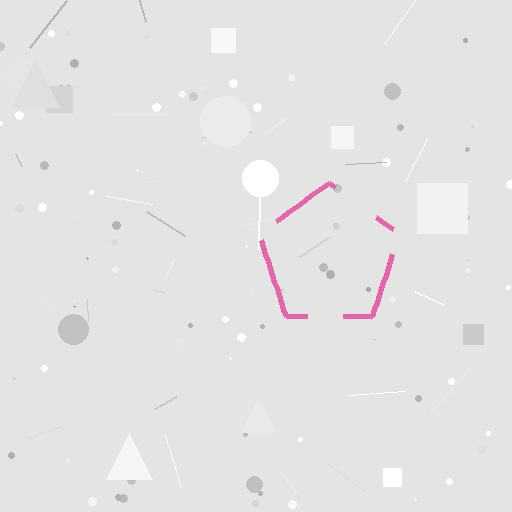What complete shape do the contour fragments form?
The contour fragments form a pentagon.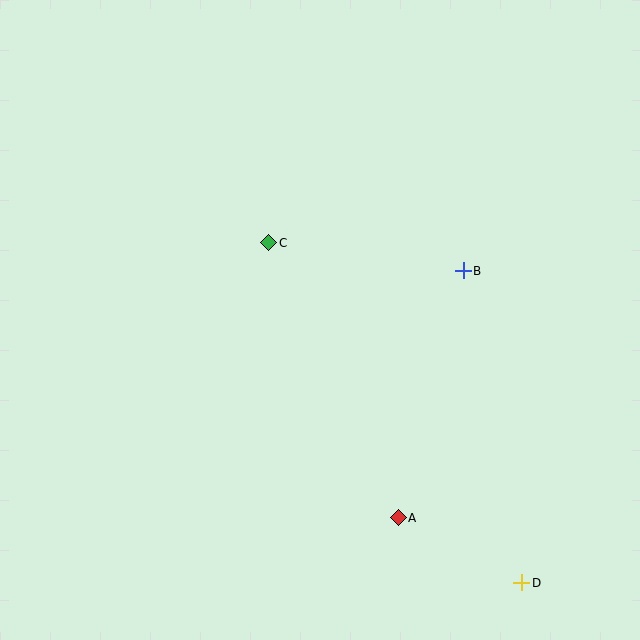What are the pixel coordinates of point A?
Point A is at (398, 518).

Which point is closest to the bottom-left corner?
Point A is closest to the bottom-left corner.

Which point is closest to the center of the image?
Point C at (269, 243) is closest to the center.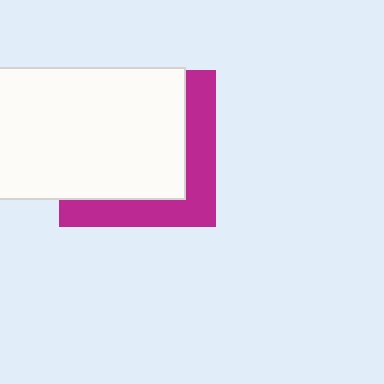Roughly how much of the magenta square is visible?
A small part of it is visible (roughly 34%).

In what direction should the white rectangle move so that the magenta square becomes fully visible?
The white rectangle should move toward the upper-left. That is the shortest direction to clear the overlap and leave the magenta square fully visible.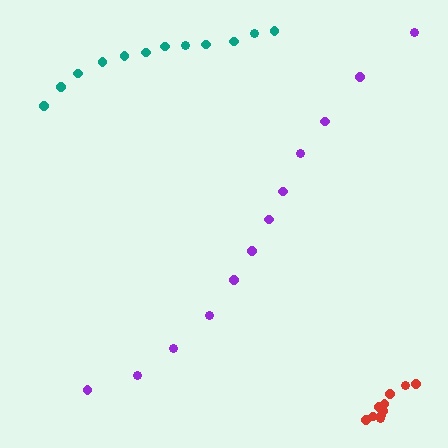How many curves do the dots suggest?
There are 3 distinct paths.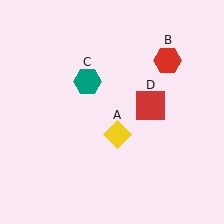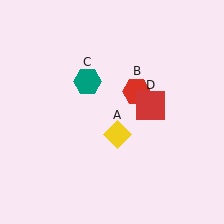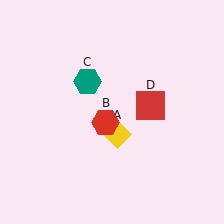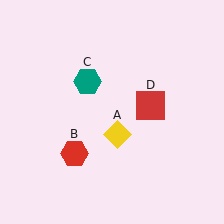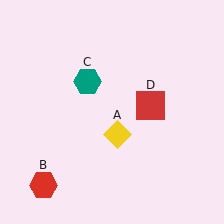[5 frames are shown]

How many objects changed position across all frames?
1 object changed position: red hexagon (object B).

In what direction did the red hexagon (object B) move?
The red hexagon (object B) moved down and to the left.